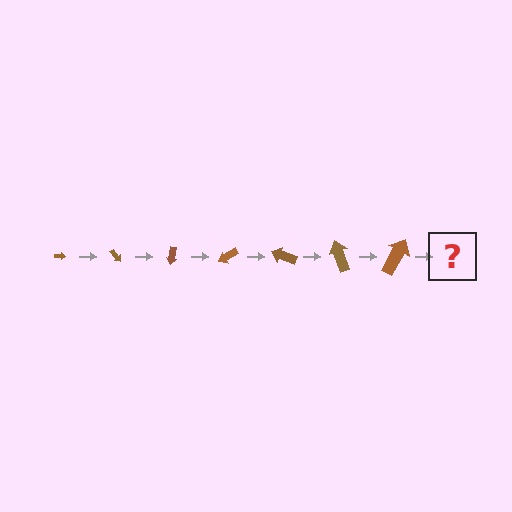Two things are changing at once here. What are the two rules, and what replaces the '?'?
The two rules are that the arrow grows larger each step and it rotates 50 degrees each step. The '?' should be an arrow, larger than the previous one and rotated 350 degrees from the start.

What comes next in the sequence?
The next element should be an arrow, larger than the previous one and rotated 350 degrees from the start.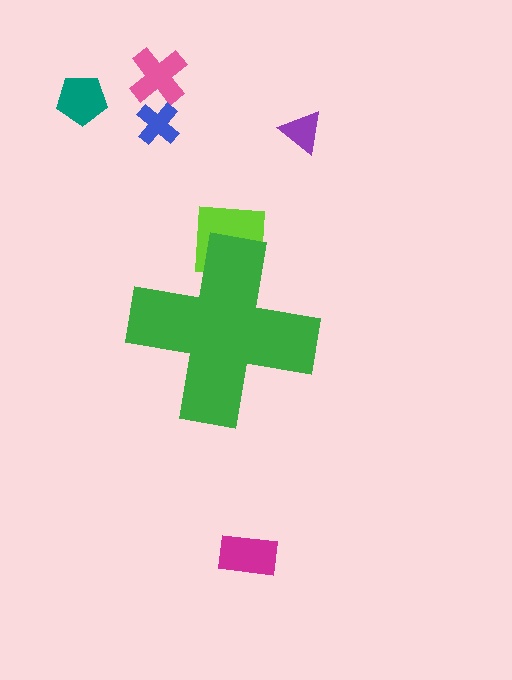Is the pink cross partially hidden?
No, the pink cross is fully visible.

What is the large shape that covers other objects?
A green cross.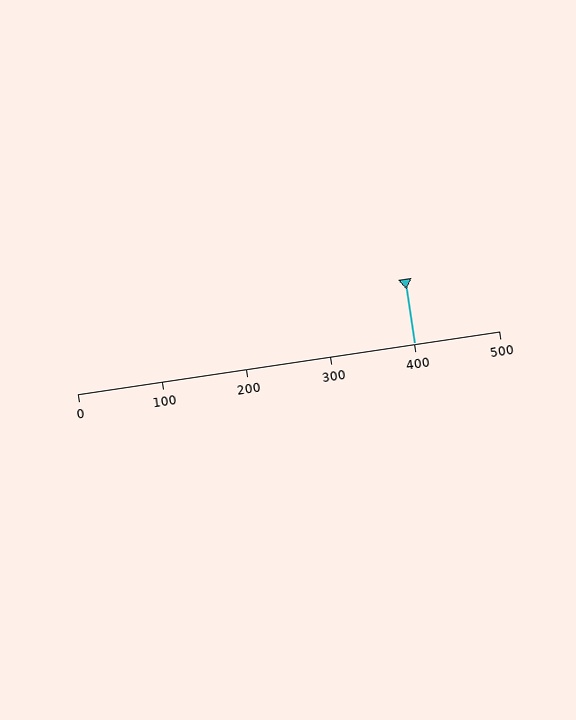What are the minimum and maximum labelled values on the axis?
The axis runs from 0 to 500.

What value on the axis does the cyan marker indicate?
The marker indicates approximately 400.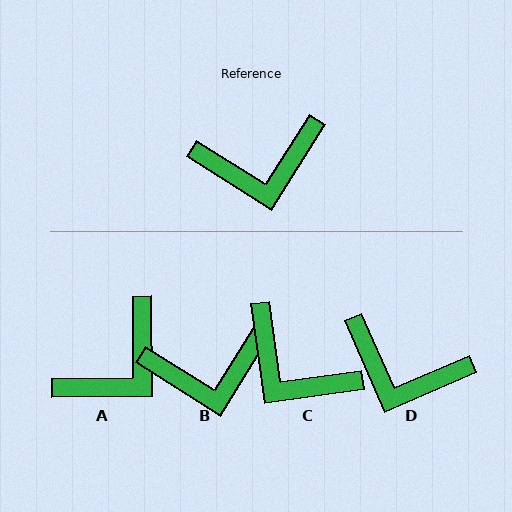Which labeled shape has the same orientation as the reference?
B.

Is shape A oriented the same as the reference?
No, it is off by about 33 degrees.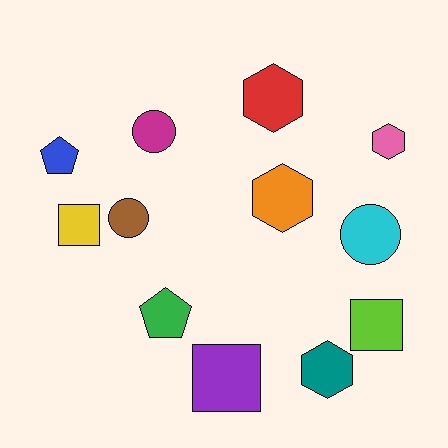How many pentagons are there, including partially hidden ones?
There are 2 pentagons.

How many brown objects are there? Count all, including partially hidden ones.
There is 1 brown object.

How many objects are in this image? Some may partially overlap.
There are 12 objects.